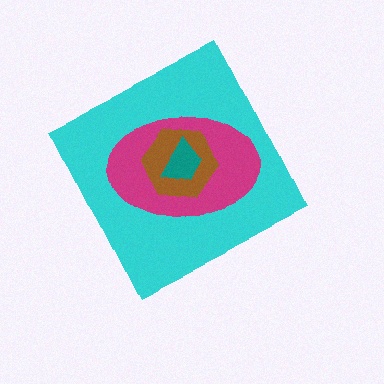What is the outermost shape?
The cyan diamond.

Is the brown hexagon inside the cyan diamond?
Yes.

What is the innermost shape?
The teal trapezoid.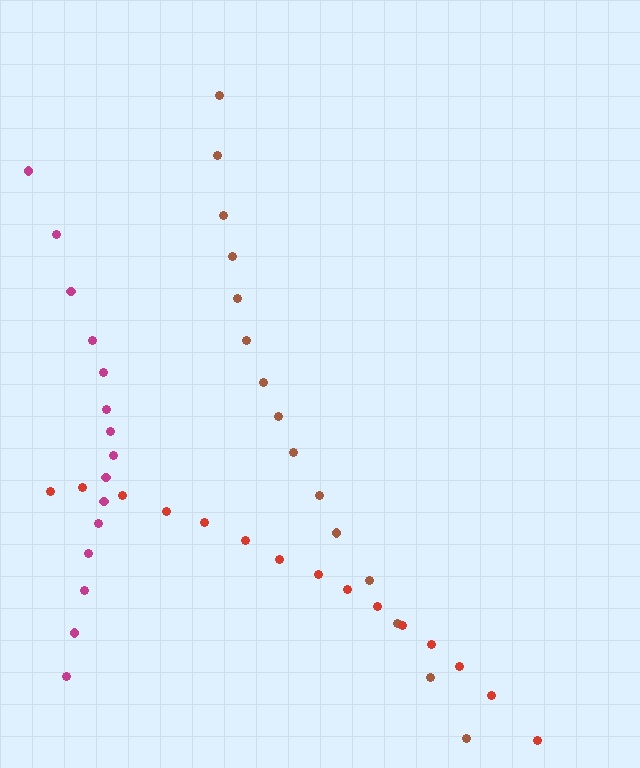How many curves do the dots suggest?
There are 3 distinct paths.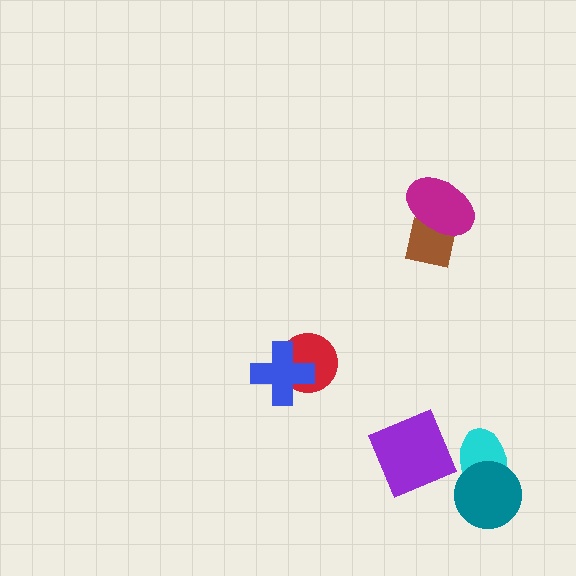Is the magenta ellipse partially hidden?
No, no other shape covers it.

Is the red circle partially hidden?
Yes, it is partially covered by another shape.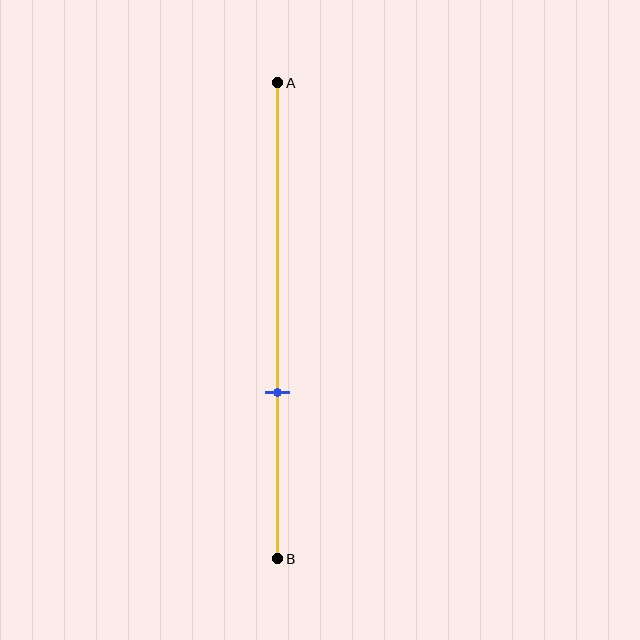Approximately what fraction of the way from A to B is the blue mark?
The blue mark is approximately 65% of the way from A to B.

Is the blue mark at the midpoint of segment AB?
No, the mark is at about 65% from A, not at the 50% midpoint.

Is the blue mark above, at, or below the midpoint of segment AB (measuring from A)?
The blue mark is below the midpoint of segment AB.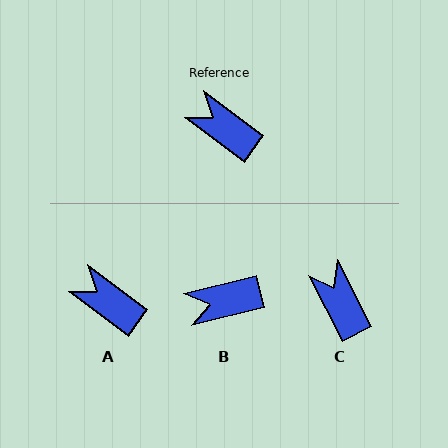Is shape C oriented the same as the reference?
No, it is off by about 26 degrees.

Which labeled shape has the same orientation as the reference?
A.